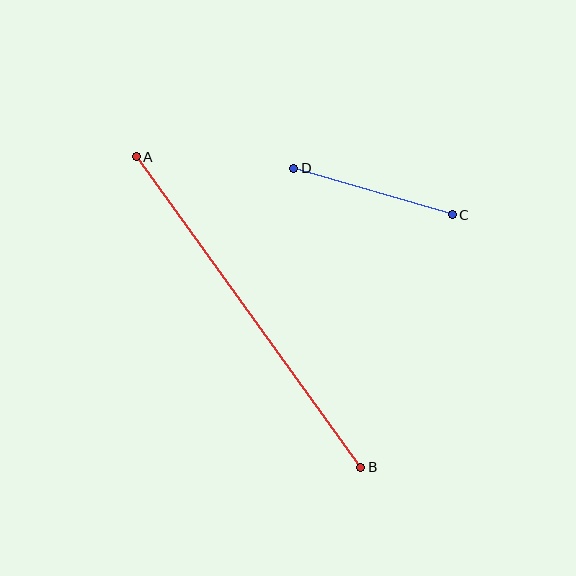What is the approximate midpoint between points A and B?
The midpoint is at approximately (248, 312) pixels.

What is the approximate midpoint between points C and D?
The midpoint is at approximately (373, 192) pixels.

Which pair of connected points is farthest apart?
Points A and B are farthest apart.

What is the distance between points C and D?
The distance is approximately 165 pixels.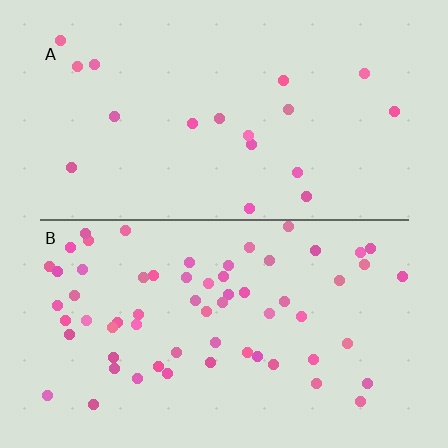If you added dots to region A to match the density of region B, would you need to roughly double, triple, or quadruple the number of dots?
Approximately triple.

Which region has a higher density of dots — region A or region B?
B (the bottom).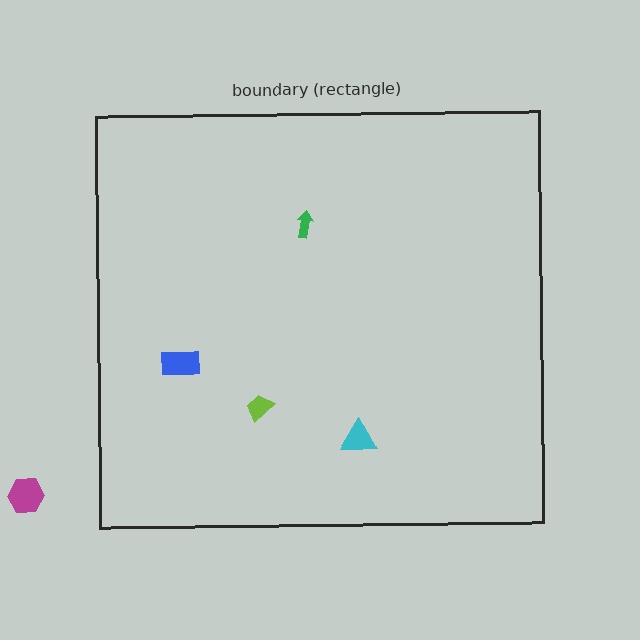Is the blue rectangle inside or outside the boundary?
Inside.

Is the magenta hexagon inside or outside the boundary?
Outside.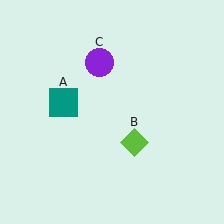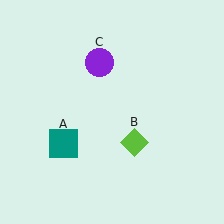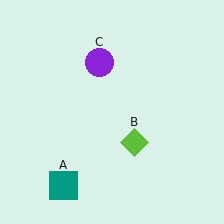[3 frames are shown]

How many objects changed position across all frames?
1 object changed position: teal square (object A).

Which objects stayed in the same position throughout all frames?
Lime diamond (object B) and purple circle (object C) remained stationary.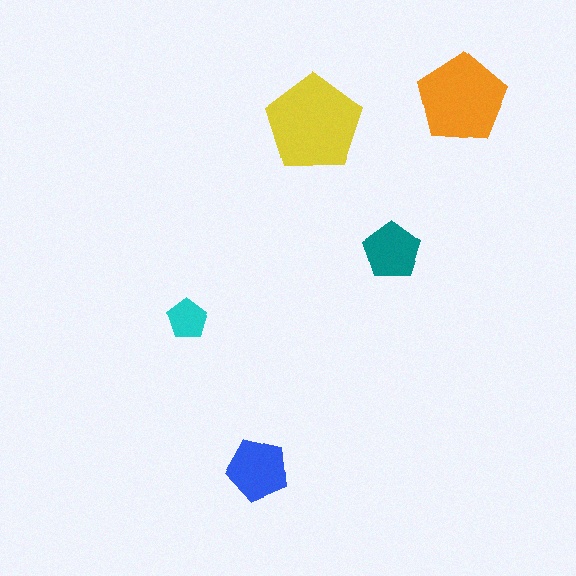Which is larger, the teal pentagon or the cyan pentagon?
The teal one.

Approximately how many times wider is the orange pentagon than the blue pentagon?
About 1.5 times wider.